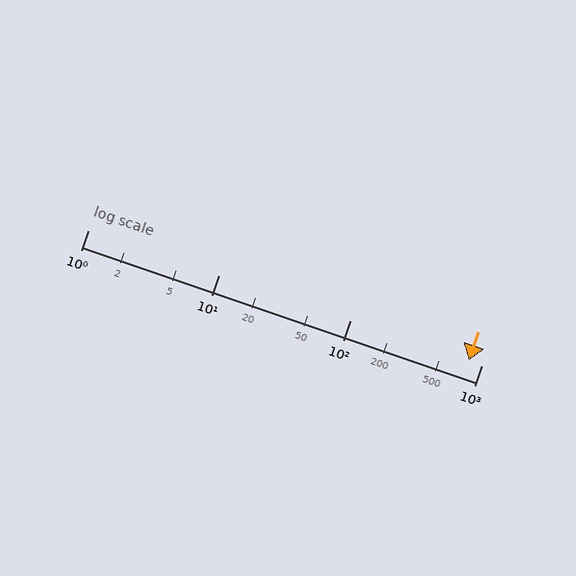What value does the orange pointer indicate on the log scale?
The pointer indicates approximately 800.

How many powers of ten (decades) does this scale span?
The scale spans 3 decades, from 1 to 1000.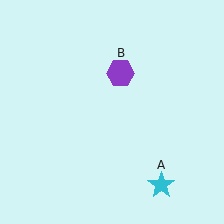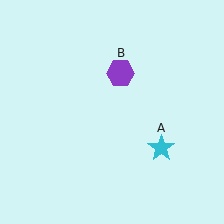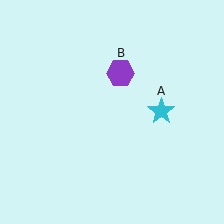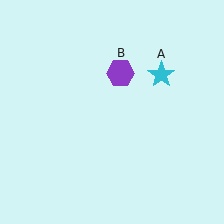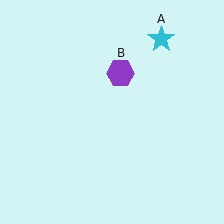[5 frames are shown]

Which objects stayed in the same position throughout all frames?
Purple hexagon (object B) remained stationary.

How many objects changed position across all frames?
1 object changed position: cyan star (object A).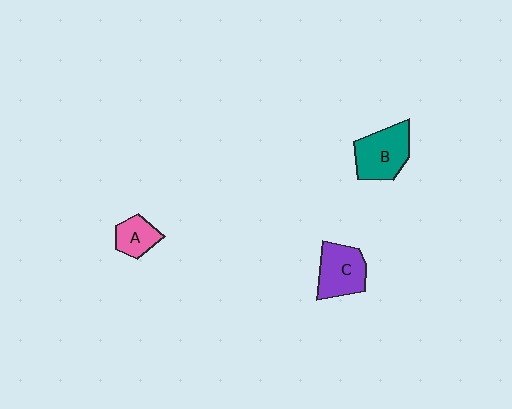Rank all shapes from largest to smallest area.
From largest to smallest: B (teal), C (purple), A (pink).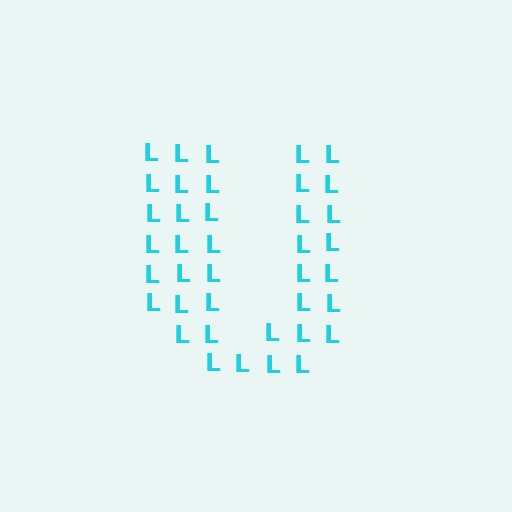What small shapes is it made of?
It is made of small letter L's.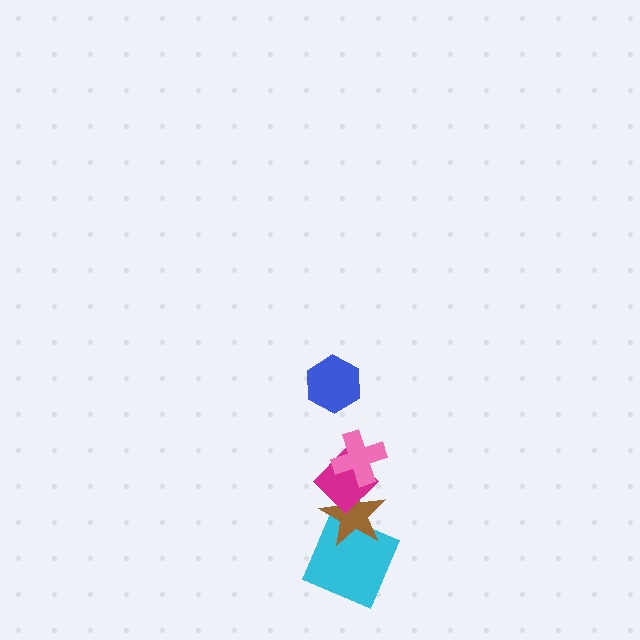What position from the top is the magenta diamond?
The magenta diamond is 3rd from the top.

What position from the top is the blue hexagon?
The blue hexagon is 1st from the top.